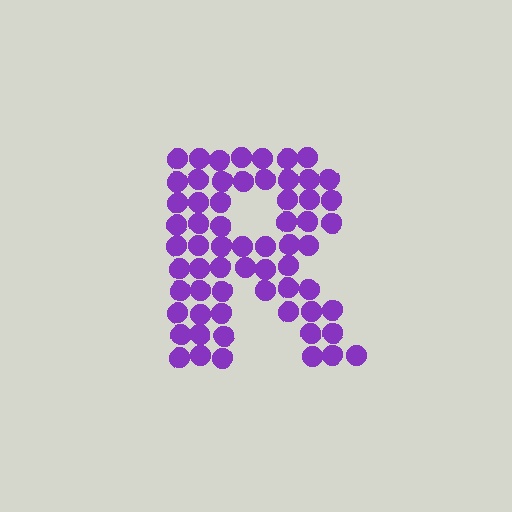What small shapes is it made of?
It is made of small circles.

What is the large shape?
The large shape is the letter R.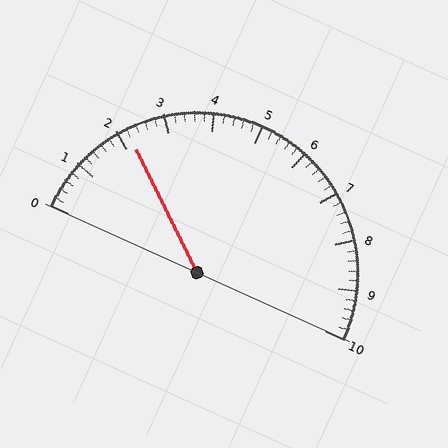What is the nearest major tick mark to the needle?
The nearest major tick mark is 2.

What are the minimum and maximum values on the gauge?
The gauge ranges from 0 to 10.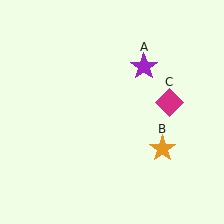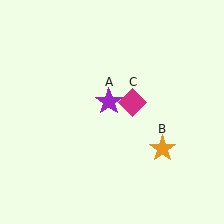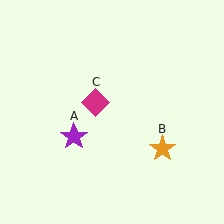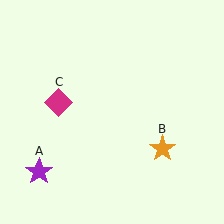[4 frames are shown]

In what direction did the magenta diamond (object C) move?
The magenta diamond (object C) moved left.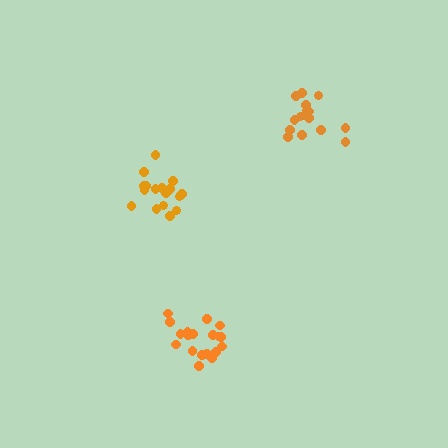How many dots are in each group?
Group 1: 17 dots, Group 2: 19 dots, Group 3: 15 dots (51 total).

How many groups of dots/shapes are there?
There are 3 groups.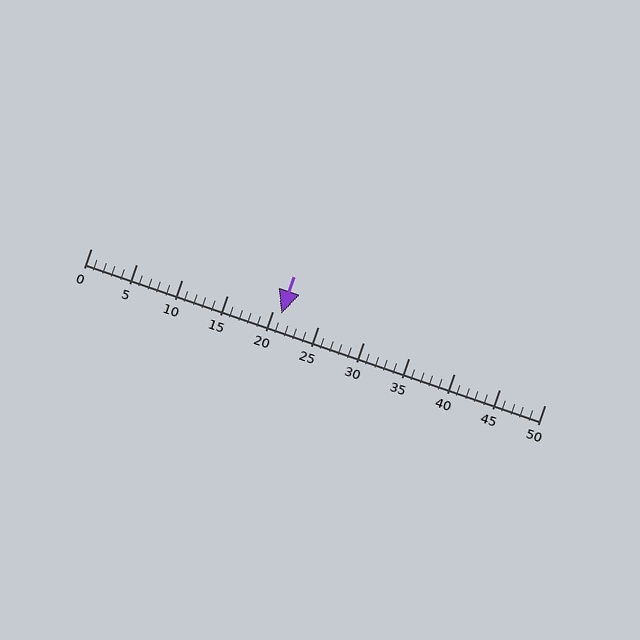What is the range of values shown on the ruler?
The ruler shows values from 0 to 50.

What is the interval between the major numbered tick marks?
The major tick marks are spaced 5 units apart.